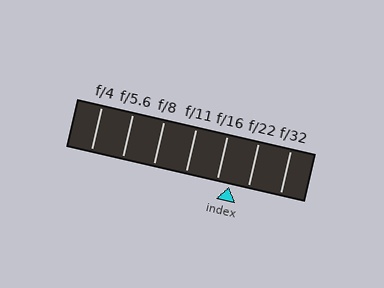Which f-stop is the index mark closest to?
The index mark is closest to f/16.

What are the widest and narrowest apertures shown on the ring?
The widest aperture shown is f/4 and the narrowest is f/32.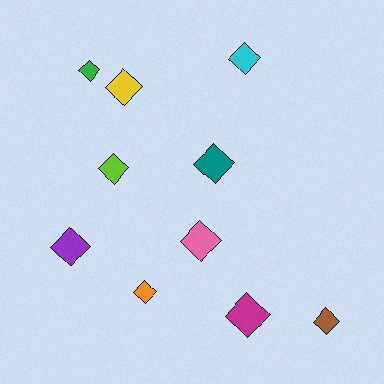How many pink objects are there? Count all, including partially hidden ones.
There is 1 pink object.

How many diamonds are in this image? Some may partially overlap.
There are 10 diamonds.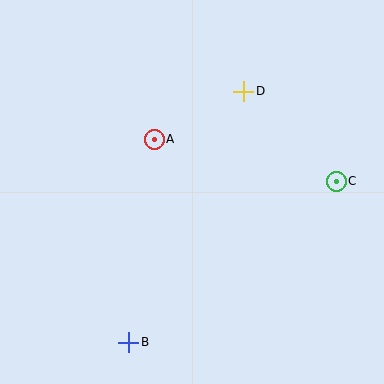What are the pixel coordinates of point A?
Point A is at (154, 139).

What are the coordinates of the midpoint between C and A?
The midpoint between C and A is at (245, 160).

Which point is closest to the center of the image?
Point A at (154, 139) is closest to the center.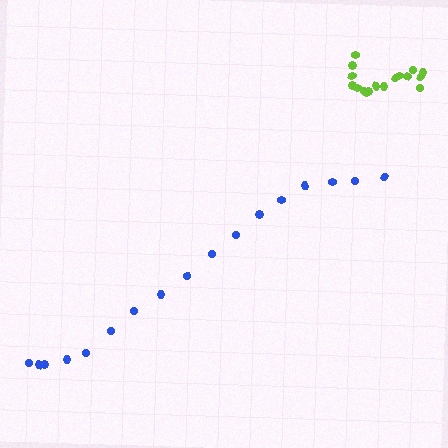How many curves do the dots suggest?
There are 2 distinct paths.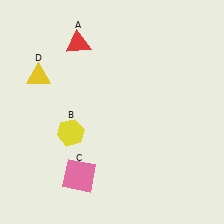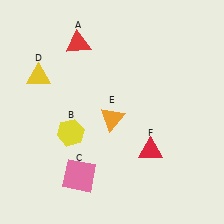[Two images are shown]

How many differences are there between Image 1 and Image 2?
There are 2 differences between the two images.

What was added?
An orange triangle (E), a red triangle (F) were added in Image 2.